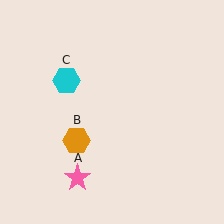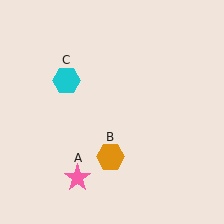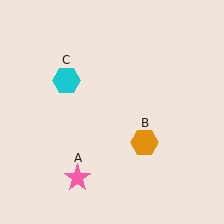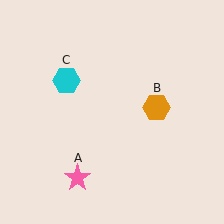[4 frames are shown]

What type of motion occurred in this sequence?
The orange hexagon (object B) rotated counterclockwise around the center of the scene.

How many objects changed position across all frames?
1 object changed position: orange hexagon (object B).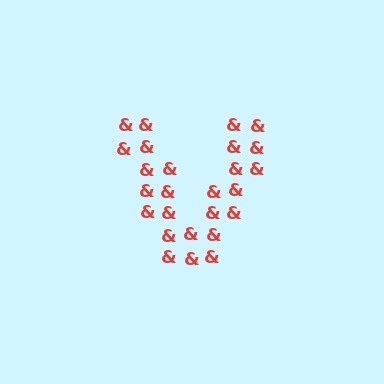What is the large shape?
The large shape is the letter V.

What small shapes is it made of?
It is made of small ampersands.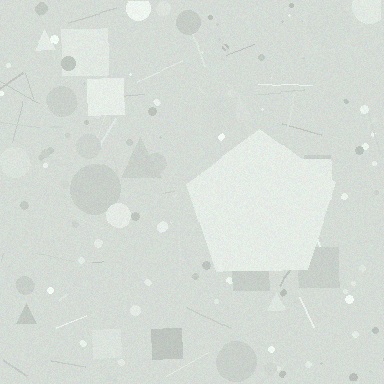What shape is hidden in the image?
A pentagon is hidden in the image.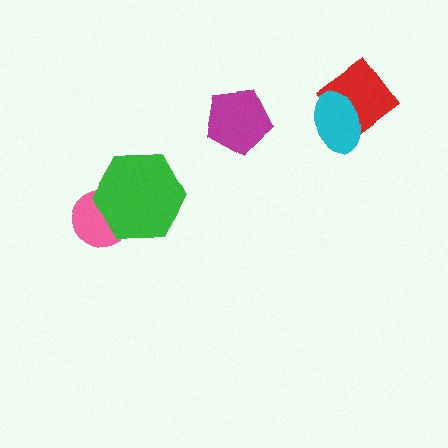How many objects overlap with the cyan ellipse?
1 object overlaps with the cyan ellipse.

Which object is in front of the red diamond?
The cyan ellipse is in front of the red diamond.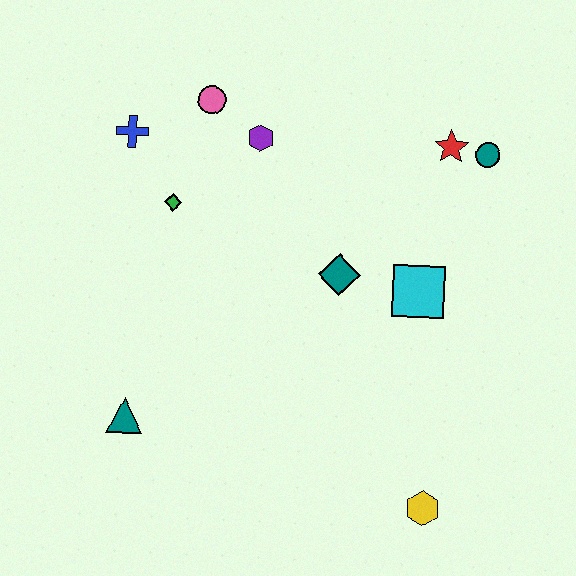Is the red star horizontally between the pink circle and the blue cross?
No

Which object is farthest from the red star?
The teal triangle is farthest from the red star.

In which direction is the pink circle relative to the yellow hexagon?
The pink circle is above the yellow hexagon.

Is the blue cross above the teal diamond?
Yes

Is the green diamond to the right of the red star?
No